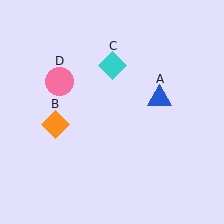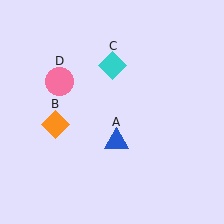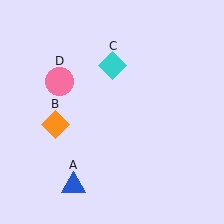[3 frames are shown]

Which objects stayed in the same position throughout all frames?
Orange diamond (object B) and cyan diamond (object C) and pink circle (object D) remained stationary.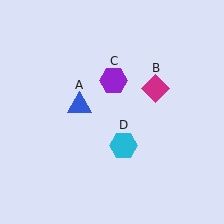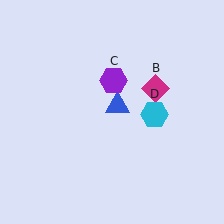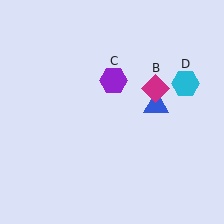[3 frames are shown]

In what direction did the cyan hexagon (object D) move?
The cyan hexagon (object D) moved up and to the right.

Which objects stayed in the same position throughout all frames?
Magenta diamond (object B) and purple hexagon (object C) remained stationary.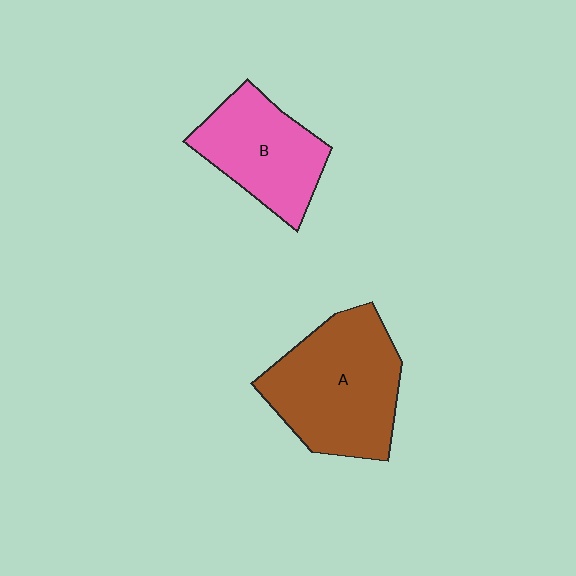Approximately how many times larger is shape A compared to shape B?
Approximately 1.4 times.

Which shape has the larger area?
Shape A (brown).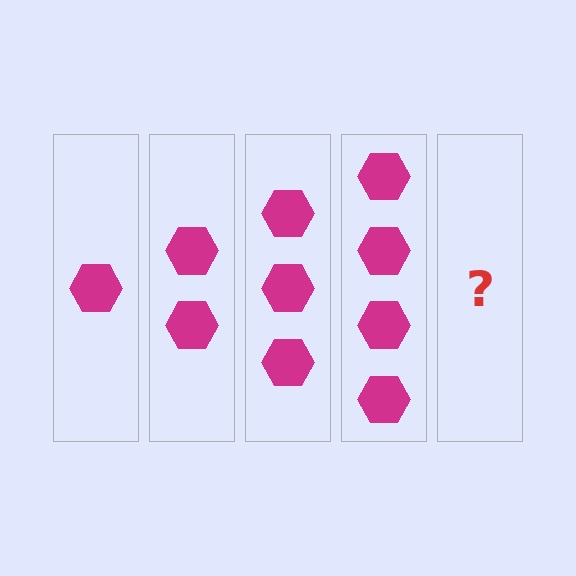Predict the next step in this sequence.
The next step is 5 hexagons.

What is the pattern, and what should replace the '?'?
The pattern is that each step adds one more hexagon. The '?' should be 5 hexagons.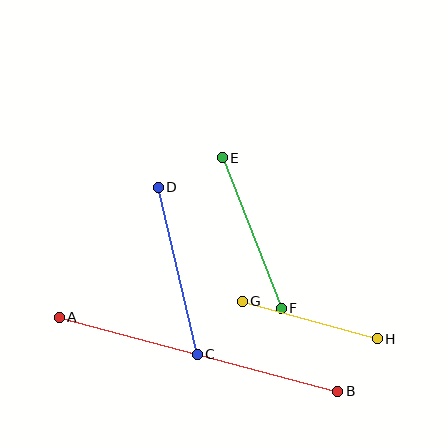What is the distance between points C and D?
The distance is approximately 171 pixels.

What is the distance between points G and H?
The distance is approximately 140 pixels.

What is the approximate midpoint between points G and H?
The midpoint is at approximately (310, 320) pixels.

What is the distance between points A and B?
The distance is approximately 288 pixels.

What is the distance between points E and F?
The distance is approximately 162 pixels.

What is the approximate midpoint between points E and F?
The midpoint is at approximately (252, 233) pixels.